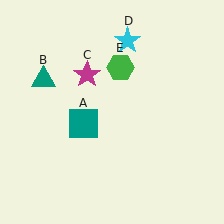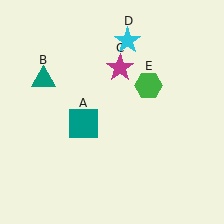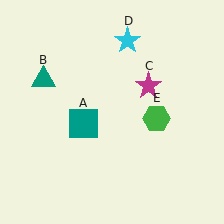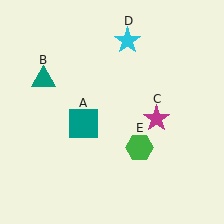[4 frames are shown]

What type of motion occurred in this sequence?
The magenta star (object C), green hexagon (object E) rotated clockwise around the center of the scene.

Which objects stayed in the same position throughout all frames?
Teal square (object A) and teal triangle (object B) and cyan star (object D) remained stationary.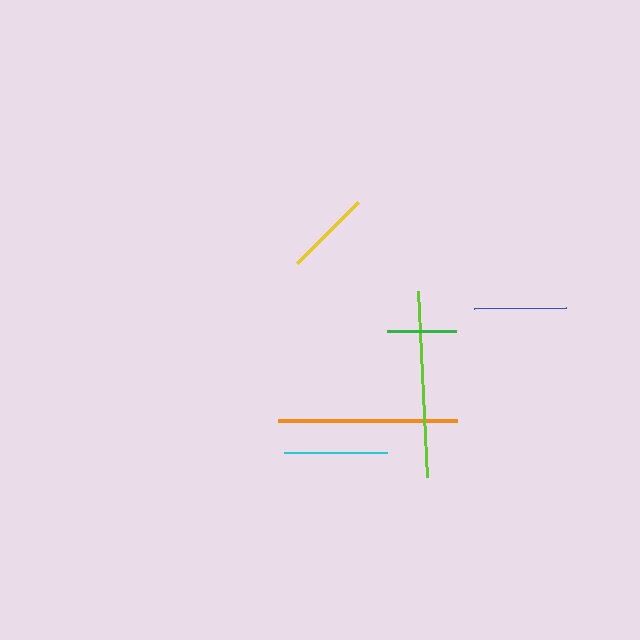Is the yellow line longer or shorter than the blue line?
The blue line is longer than the yellow line.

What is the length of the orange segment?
The orange segment is approximately 179 pixels long.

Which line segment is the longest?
The lime line is the longest at approximately 187 pixels.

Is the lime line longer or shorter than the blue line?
The lime line is longer than the blue line.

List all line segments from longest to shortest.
From longest to shortest: lime, orange, cyan, blue, yellow, green.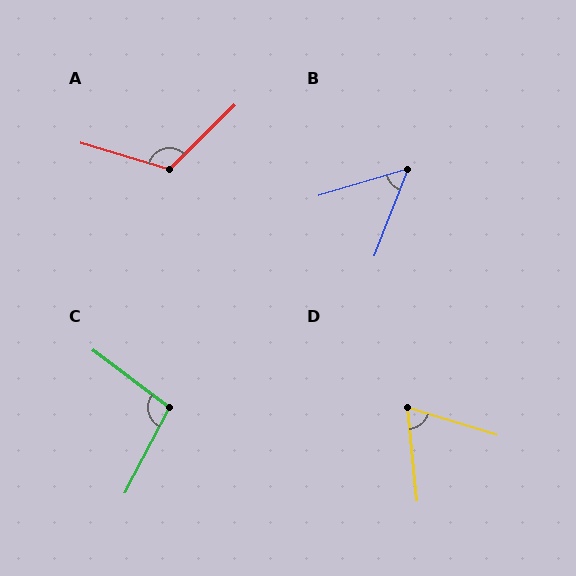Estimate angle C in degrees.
Approximately 100 degrees.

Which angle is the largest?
A, at approximately 119 degrees.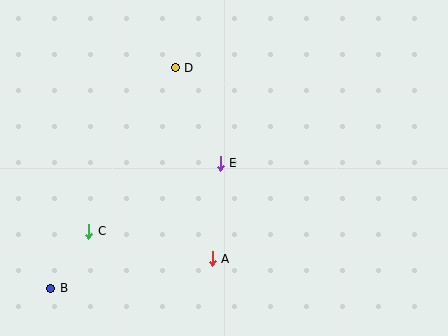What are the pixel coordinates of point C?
Point C is at (89, 231).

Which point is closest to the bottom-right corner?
Point A is closest to the bottom-right corner.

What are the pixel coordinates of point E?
Point E is at (220, 163).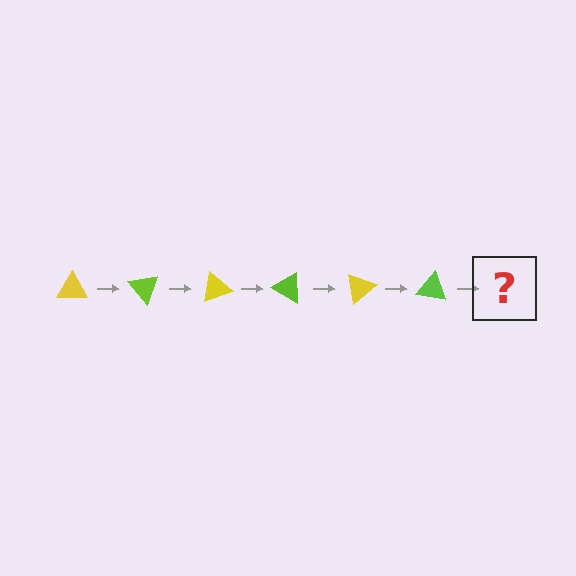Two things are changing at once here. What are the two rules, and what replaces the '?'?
The two rules are that it rotates 50 degrees each step and the color cycles through yellow and lime. The '?' should be a yellow triangle, rotated 300 degrees from the start.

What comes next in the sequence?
The next element should be a yellow triangle, rotated 300 degrees from the start.